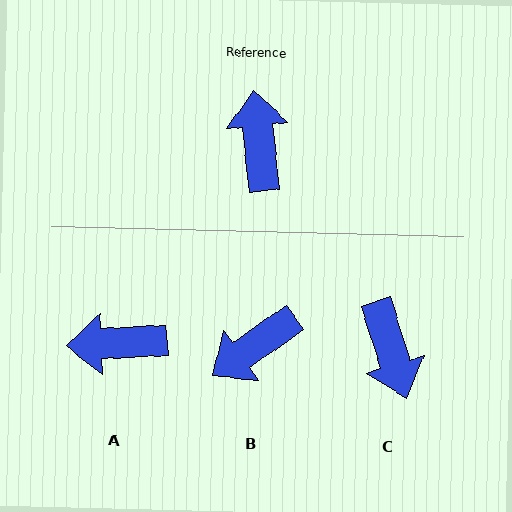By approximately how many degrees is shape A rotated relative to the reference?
Approximately 87 degrees counter-clockwise.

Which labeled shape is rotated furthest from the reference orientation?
C, about 168 degrees away.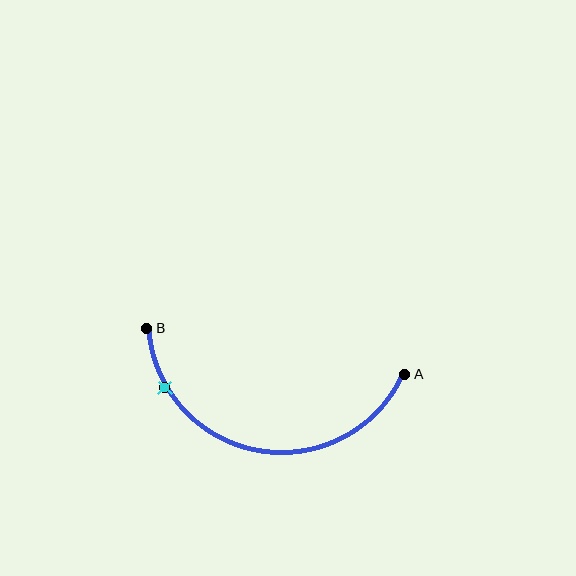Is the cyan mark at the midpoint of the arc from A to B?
No. The cyan mark lies on the arc but is closer to endpoint B. The arc midpoint would be at the point on the curve equidistant along the arc from both A and B.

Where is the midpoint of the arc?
The arc midpoint is the point on the curve farthest from the straight line joining A and B. It sits below that line.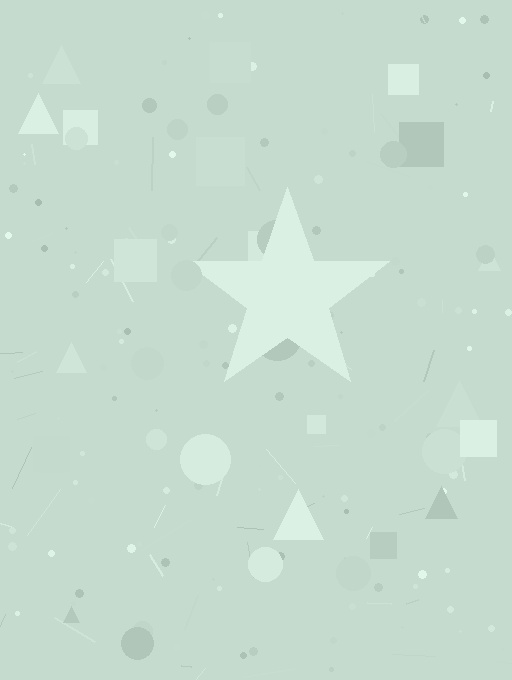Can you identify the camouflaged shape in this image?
The camouflaged shape is a star.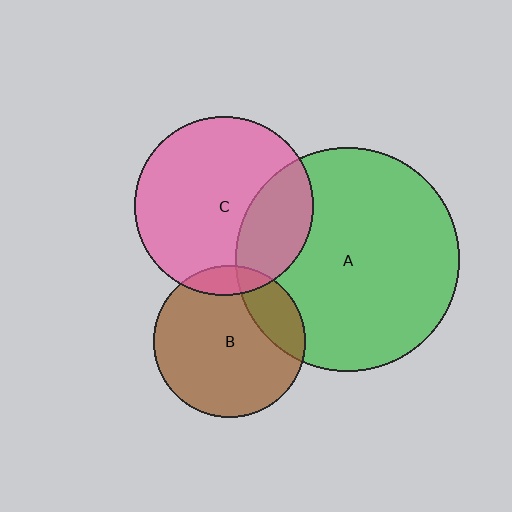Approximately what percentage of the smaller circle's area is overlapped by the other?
Approximately 25%.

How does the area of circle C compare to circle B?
Approximately 1.4 times.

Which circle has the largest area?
Circle A (green).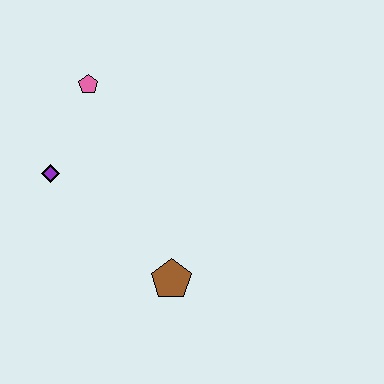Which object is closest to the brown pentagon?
The purple diamond is closest to the brown pentagon.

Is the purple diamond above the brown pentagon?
Yes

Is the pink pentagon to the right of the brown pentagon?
No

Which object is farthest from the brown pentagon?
The pink pentagon is farthest from the brown pentagon.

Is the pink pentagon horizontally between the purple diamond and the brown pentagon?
Yes